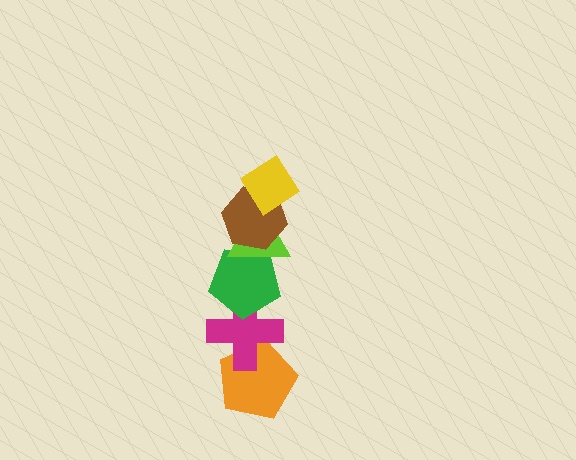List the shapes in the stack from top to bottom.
From top to bottom: the yellow diamond, the brown hexagon, the lime triangle, the green pentagon, the magenta cross, the orange pentagon.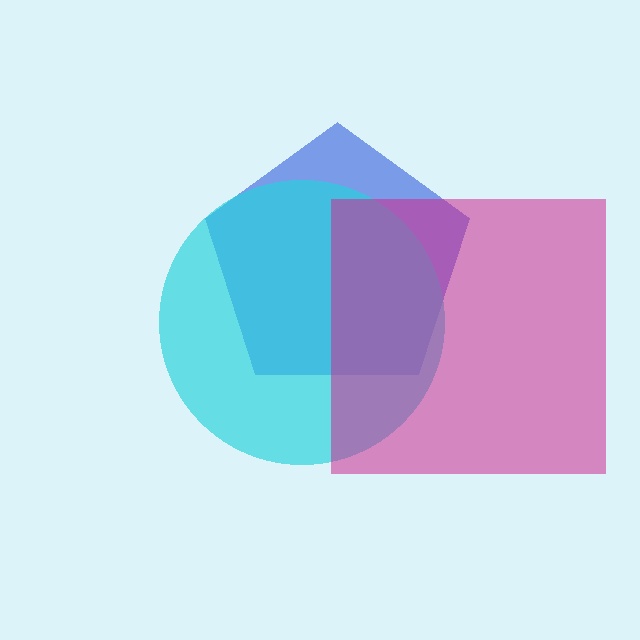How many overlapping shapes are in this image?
There are 3 overlapping shapes in the image.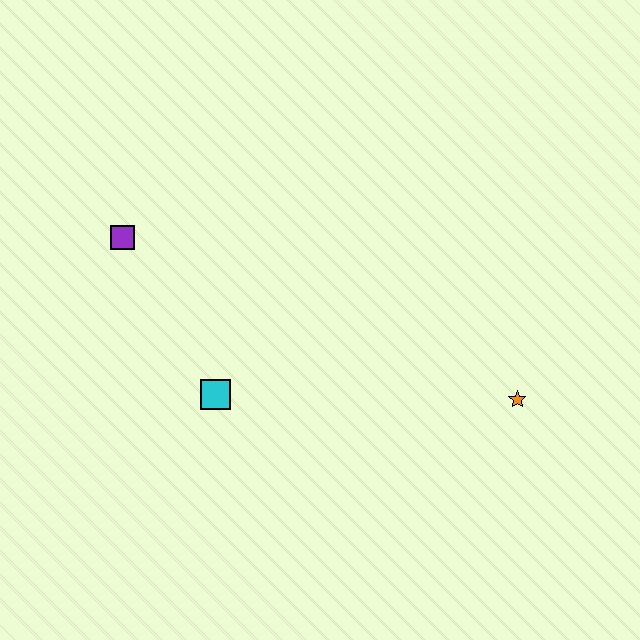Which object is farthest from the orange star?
The purple square is farthest from the orange star.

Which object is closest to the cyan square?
The purple square is closest to the cyan square.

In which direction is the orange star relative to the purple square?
The orange star is to the right of the purple square.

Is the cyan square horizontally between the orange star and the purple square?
Yes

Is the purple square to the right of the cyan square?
No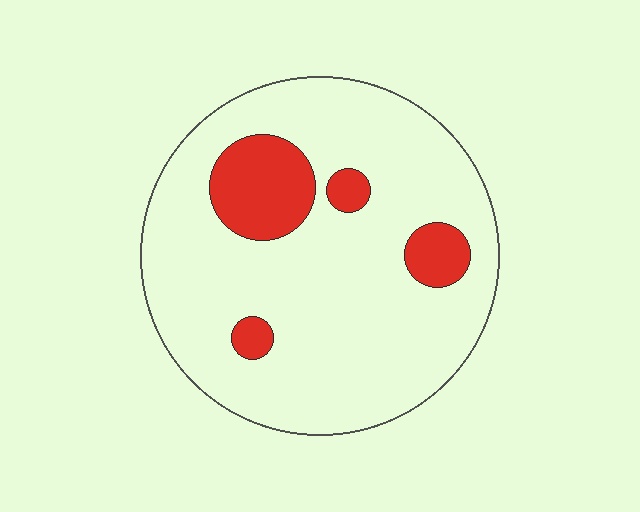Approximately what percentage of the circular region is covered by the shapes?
Approximately 15%.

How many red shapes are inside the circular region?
4.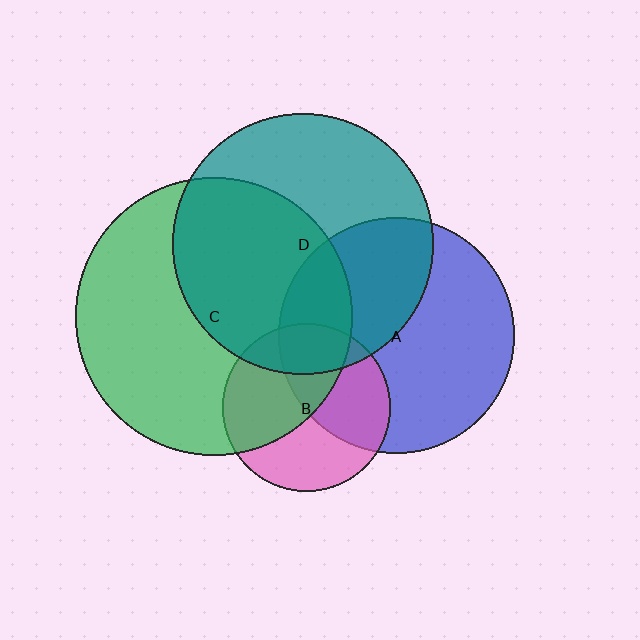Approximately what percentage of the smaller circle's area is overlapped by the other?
Approximately 20%.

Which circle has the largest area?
Circle C (green).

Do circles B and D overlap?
Yes.